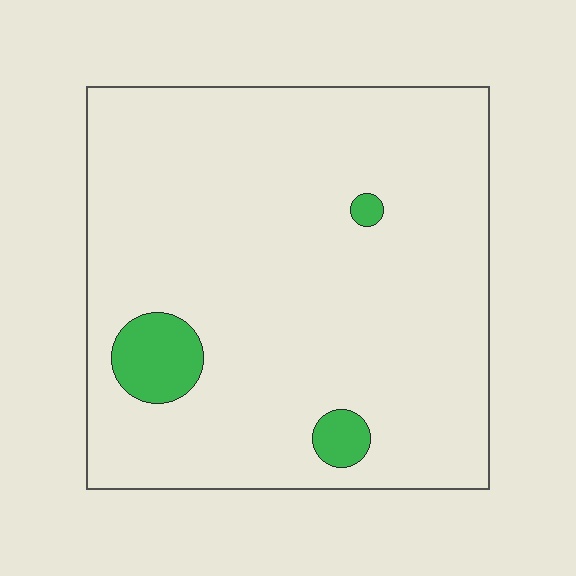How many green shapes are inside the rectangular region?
3.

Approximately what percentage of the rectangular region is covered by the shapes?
Approximately 5%.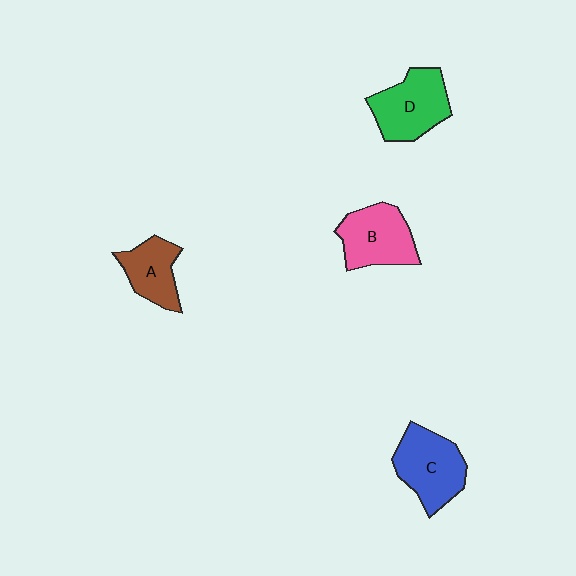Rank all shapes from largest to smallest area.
From largest to smallest: C (blue), D (green), B (pink), A (brown).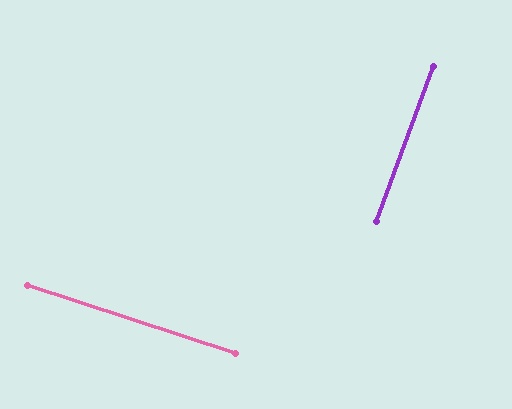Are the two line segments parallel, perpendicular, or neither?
Perpendicular — they meet at approximately 88°.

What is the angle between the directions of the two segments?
Approximately 88 degrees.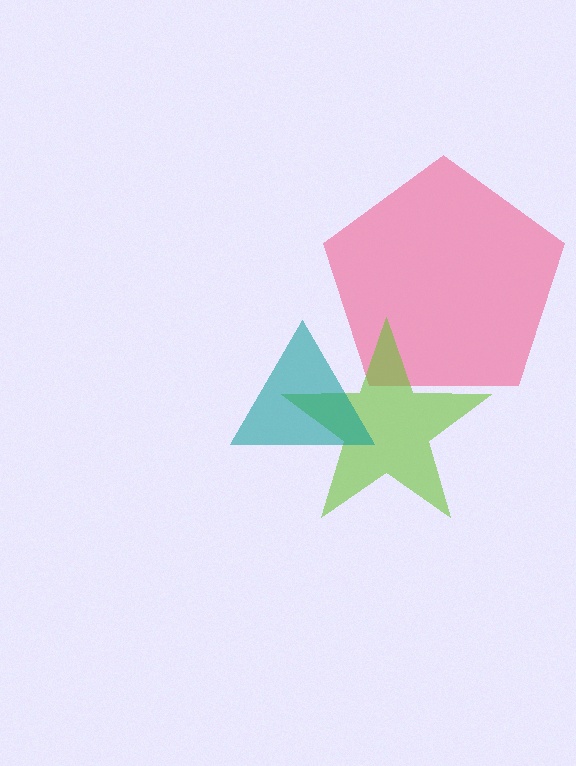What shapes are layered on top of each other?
The layered shapes are: a pink pentagon, a lime star, a teal triangle.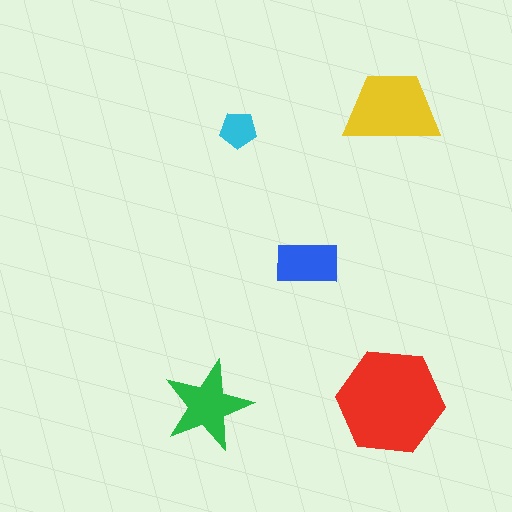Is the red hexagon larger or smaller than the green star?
Larger.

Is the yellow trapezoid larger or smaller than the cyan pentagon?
Larger.